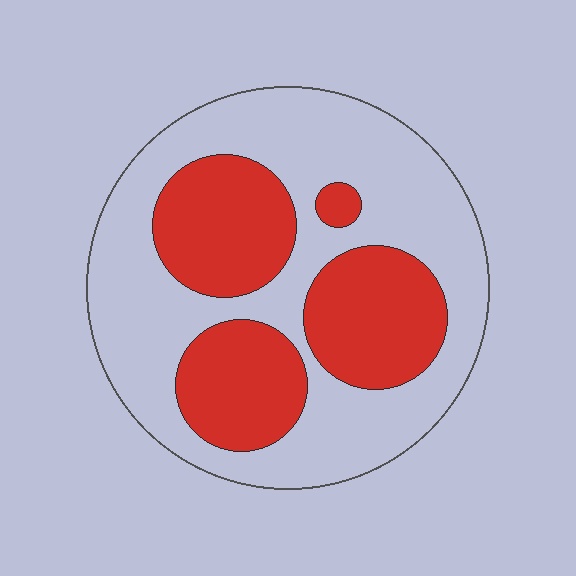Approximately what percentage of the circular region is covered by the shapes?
Approximately 40%.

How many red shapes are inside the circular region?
4.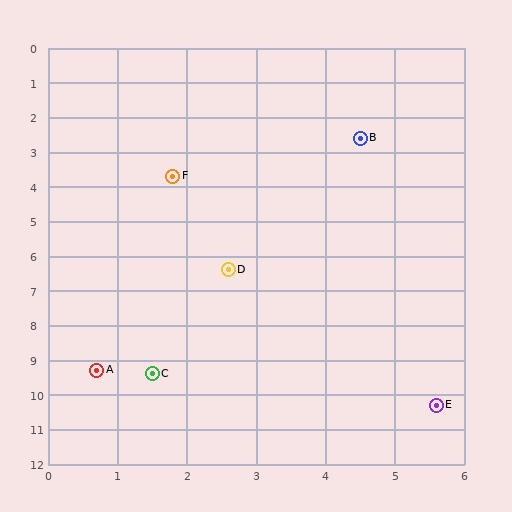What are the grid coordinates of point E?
Point E is at approximately (5.6, 10.3).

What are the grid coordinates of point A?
Point A is at approximately (0.7, 9.3).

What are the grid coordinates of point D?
Point D is at approximately (2.6, 6.4).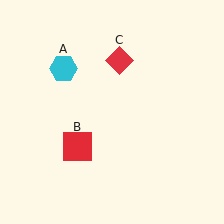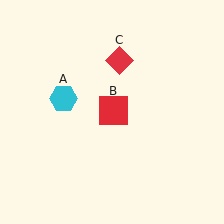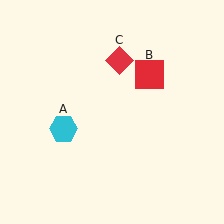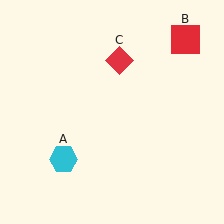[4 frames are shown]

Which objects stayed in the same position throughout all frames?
Red diamond (object C) remained stationary.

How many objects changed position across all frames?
2 objects changed position: cyan hexagon (object A), red square (object B).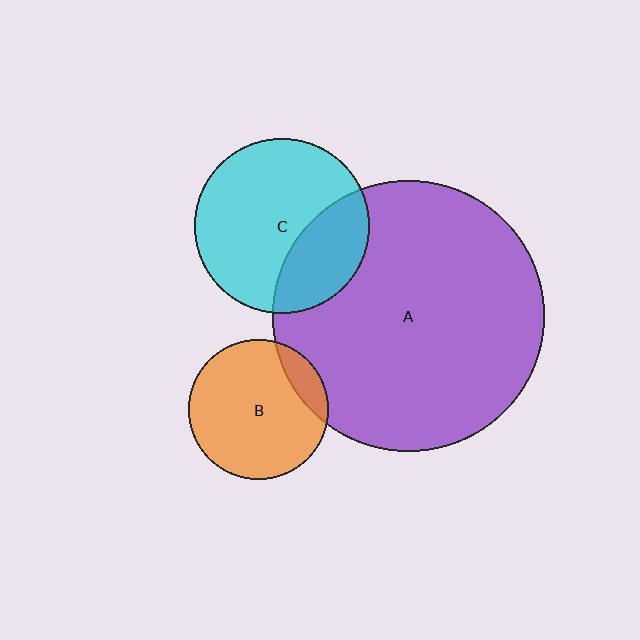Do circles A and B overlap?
Yes.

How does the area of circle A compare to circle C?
Approximately 2.4 times.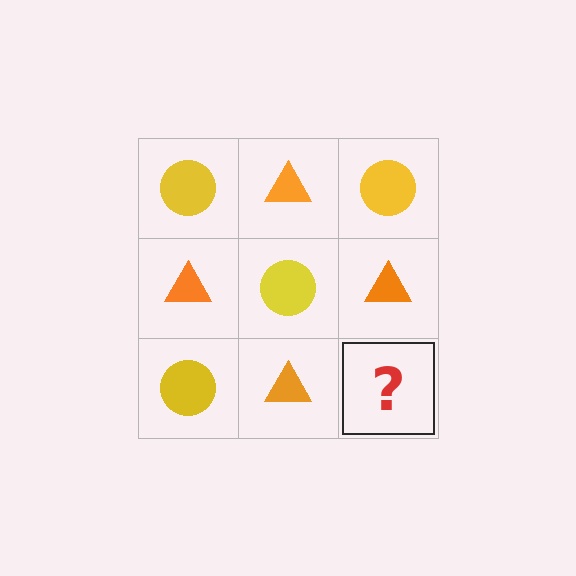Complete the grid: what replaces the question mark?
The question mark should be replaced with a yellow circle.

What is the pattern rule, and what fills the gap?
The rule is that it alternates yellow circle and orange triangle in a checkerboard pattern. The gap should be filled with a yellow circle.